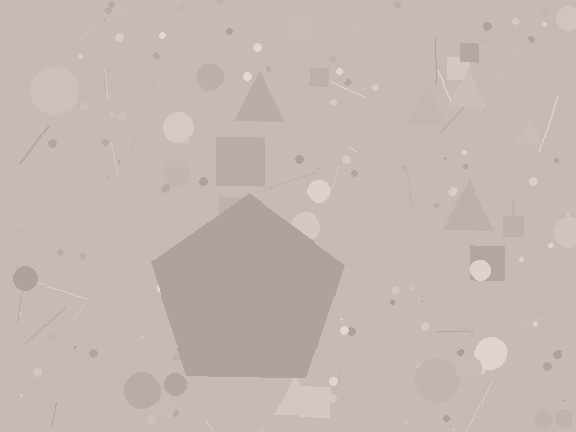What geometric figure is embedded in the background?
A pentagon is embedded in the background.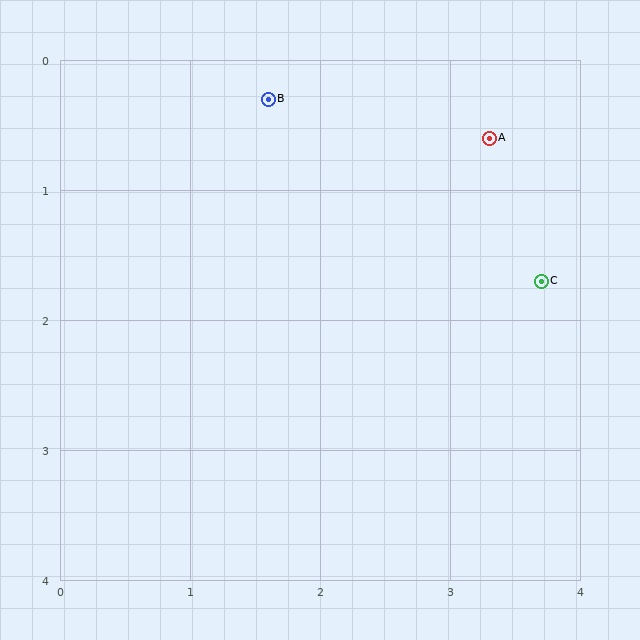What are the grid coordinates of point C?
Point C is at approximately (3.7, 1.7).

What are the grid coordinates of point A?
Point A is at approximately (3.3, 0.6).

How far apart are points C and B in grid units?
Points C and B are about 2.5 grid units apart.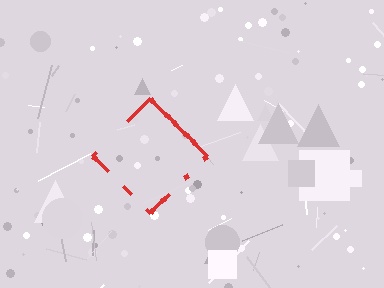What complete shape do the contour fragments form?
The contour fragments form a diamond.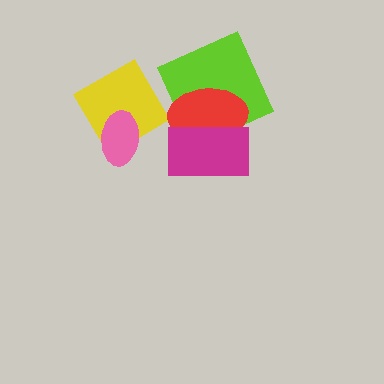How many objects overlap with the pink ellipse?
1 object overlaps with the pink ellipse.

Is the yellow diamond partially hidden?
Yes, it is partially covered by another shape.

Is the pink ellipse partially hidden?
No, no other shape covers it.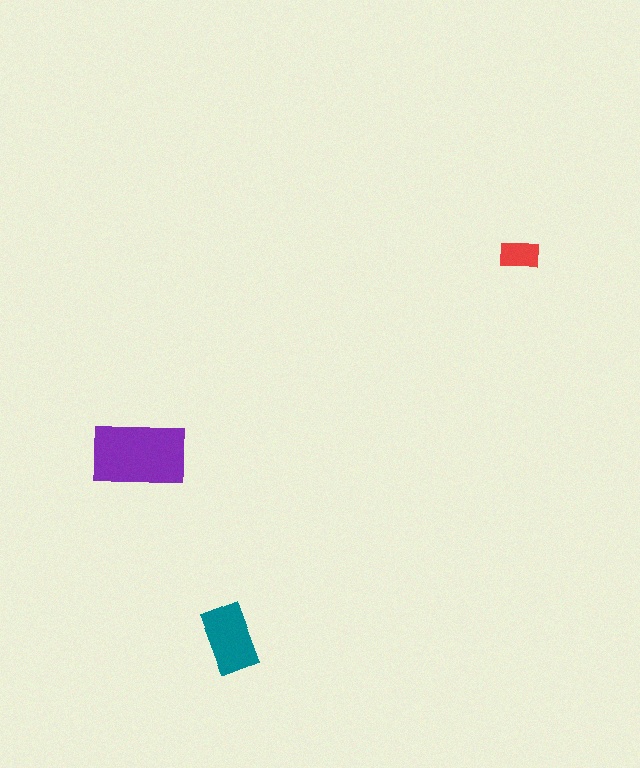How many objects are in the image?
There are 3 objects in the image.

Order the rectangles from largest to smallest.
the purple one, the teal one, the red one.